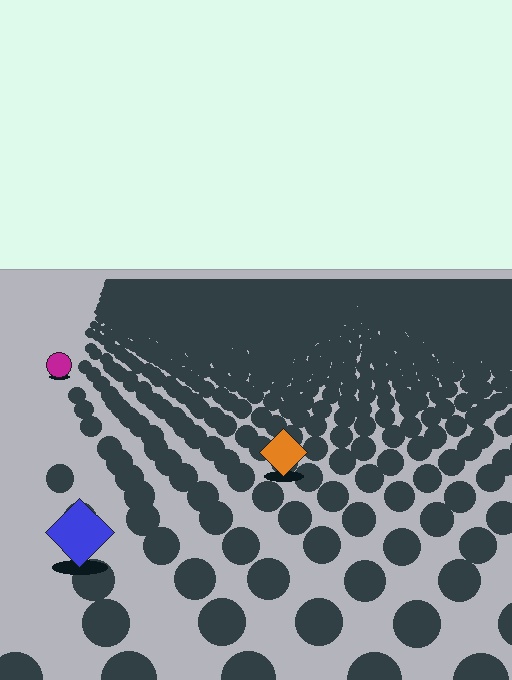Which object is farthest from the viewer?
The magenta circle is farthest from the viewer. It appears smaller and the ground texture around it is denser.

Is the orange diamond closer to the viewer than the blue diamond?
No. The blue diamond is closer — you can tell from the texture gradient: the ground texture is coarser near it.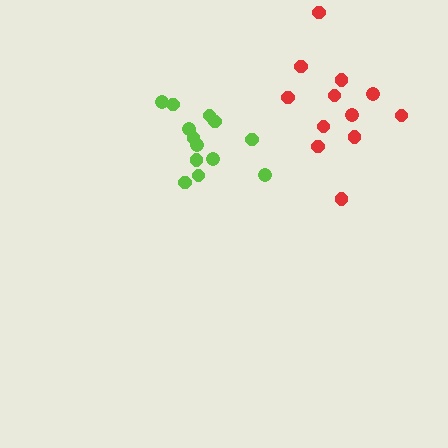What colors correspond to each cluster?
The clusters are colored: lime, red.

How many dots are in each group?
Group 1: 13 dots, Group 2: 12 dots (25 total).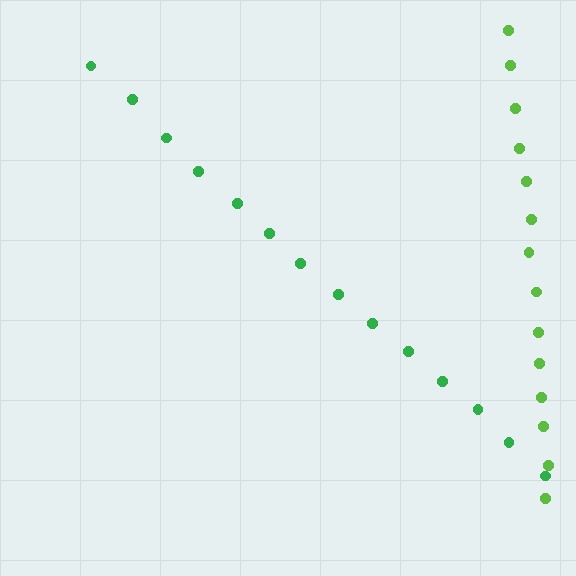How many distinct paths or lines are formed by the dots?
There are 2 distinct paths.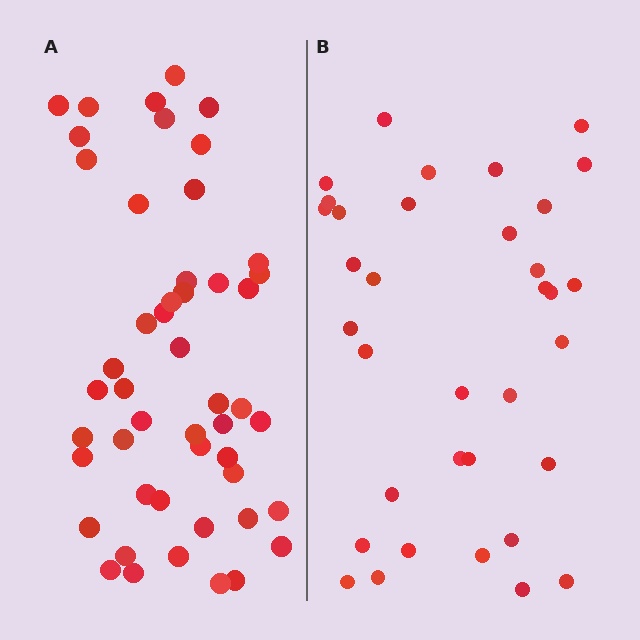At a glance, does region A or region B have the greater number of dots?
Region A (the left region) has more dots.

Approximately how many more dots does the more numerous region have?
Region A has approximately 15 more dots than region B.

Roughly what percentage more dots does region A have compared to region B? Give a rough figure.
About 40% more.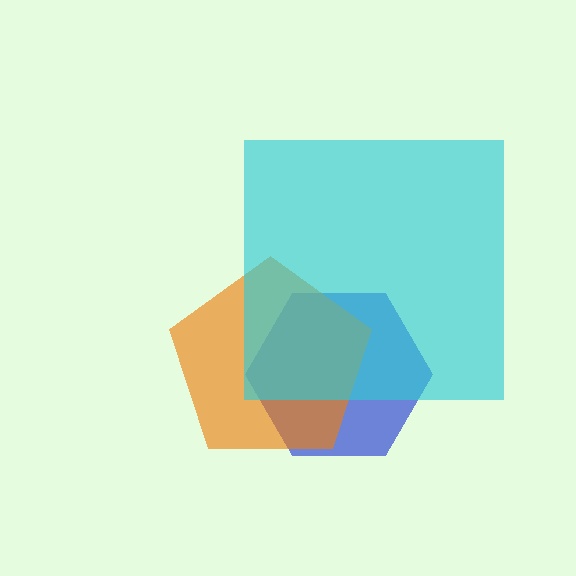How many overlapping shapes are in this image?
There are 3 overlapping shapes in the image.